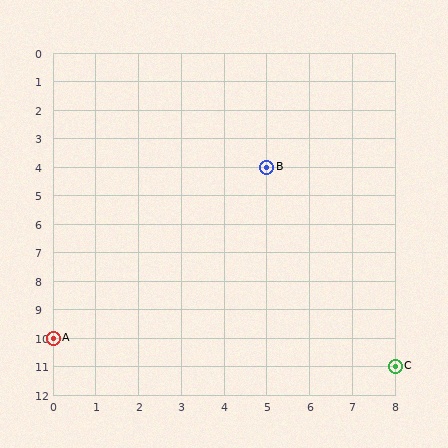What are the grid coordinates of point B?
Point B is at grid coordinates (5, 4).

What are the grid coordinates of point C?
Point C is at grid coordinates (8, 11).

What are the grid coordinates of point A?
Point A is at grid coordinates (0, 10).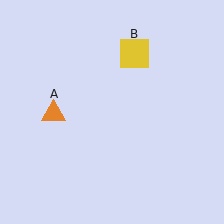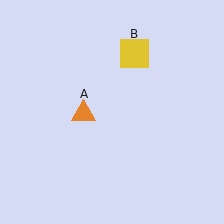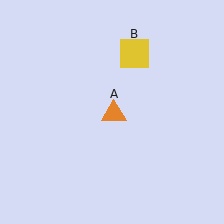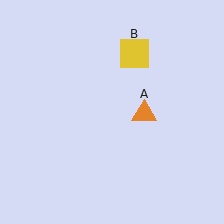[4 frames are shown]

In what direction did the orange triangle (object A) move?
The orange triangle (object A) moved right.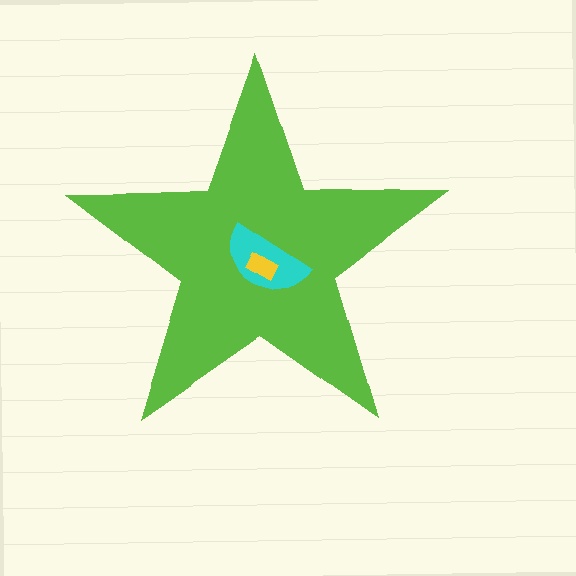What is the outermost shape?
The lime star.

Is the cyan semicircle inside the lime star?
Yes.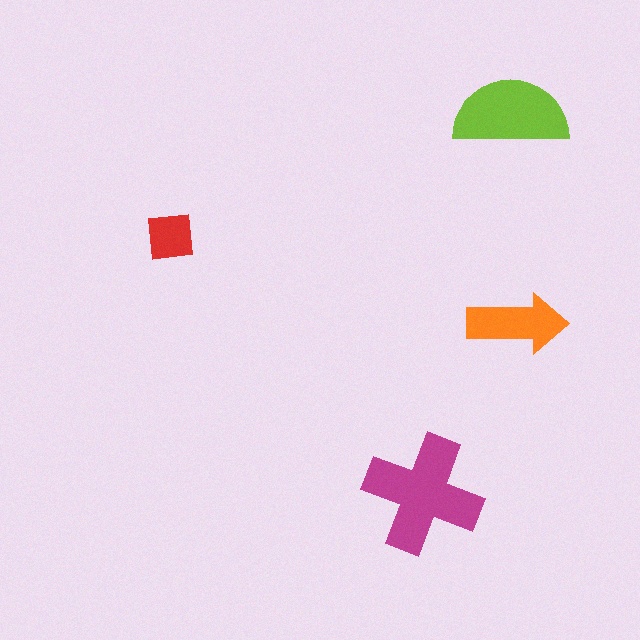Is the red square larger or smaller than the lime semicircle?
Smaller.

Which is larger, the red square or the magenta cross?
The magenta cross.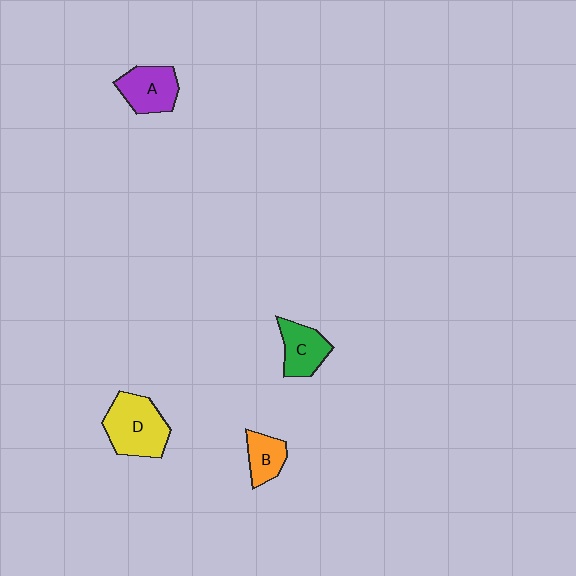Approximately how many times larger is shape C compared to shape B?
Approximately 1.2 times.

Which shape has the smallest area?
Shape B (orange).